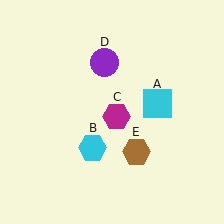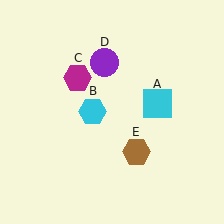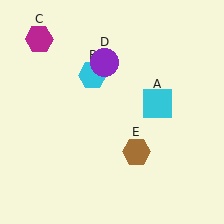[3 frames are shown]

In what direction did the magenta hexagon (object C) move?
The magenta hexagon (object C) moved up and to the left.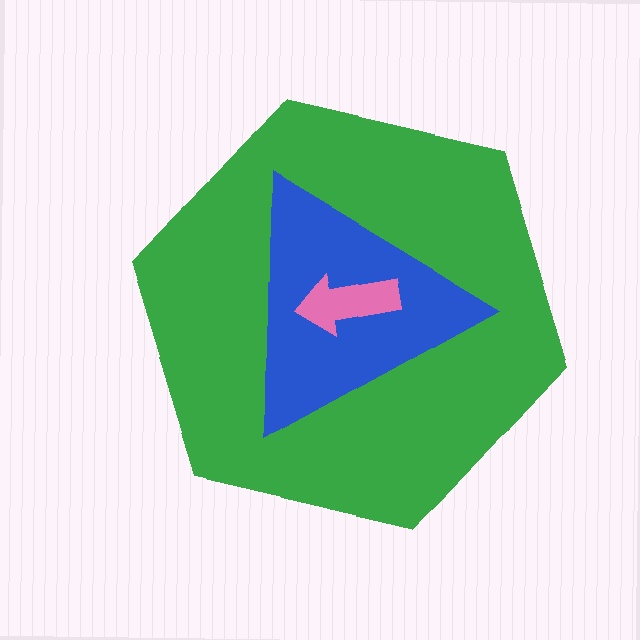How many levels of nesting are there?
3.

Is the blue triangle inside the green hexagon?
Yes.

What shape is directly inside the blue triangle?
The pink arrow.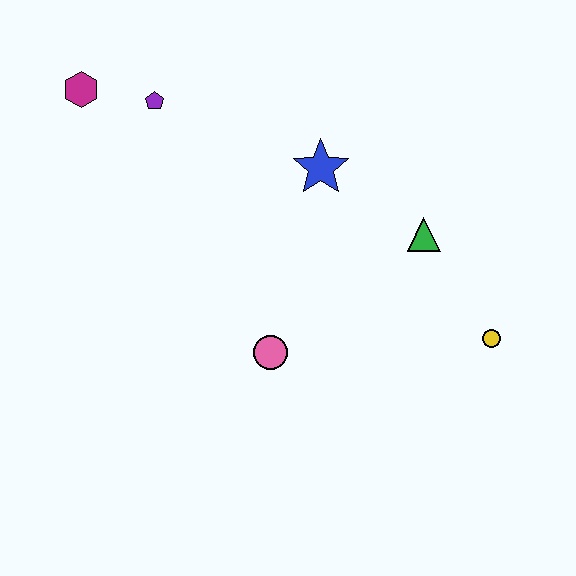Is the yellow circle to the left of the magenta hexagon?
No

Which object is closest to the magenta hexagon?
The purple pentagon is closest to the magenta hexagon.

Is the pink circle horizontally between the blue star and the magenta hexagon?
Yes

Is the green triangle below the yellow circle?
No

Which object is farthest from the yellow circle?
The magenta hexagon is farthest from the yellow circle.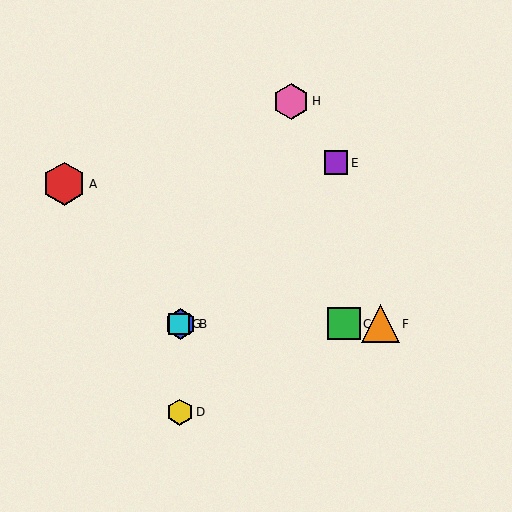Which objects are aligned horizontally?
Objects B, C, F, G are aligned horizontally.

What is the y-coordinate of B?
Object B is at y≈324.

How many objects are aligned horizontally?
4 objects (B, C, F, G) are aligned horizontally.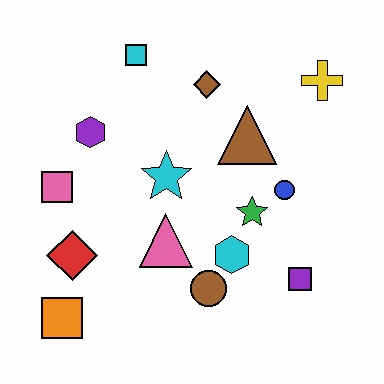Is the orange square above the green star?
No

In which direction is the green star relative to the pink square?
The green star is to the right of the pink square.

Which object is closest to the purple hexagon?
The pink square is closest to the purple hexagon.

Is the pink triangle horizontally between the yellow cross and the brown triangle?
No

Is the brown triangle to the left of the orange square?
No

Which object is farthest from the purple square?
The cyan square is farthest from the purple square.